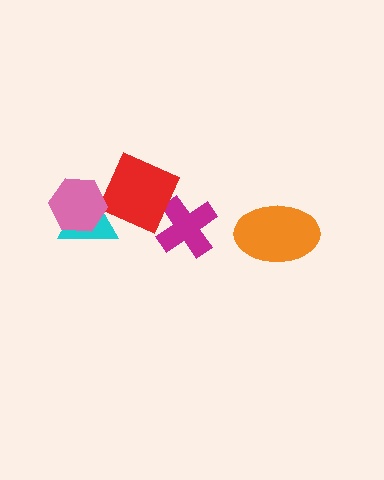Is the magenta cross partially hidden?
Yes, it is partially covered by another shape.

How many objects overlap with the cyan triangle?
2 objects overlap with the cyan triangle.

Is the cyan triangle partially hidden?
Yes, it is partially covered by another shape.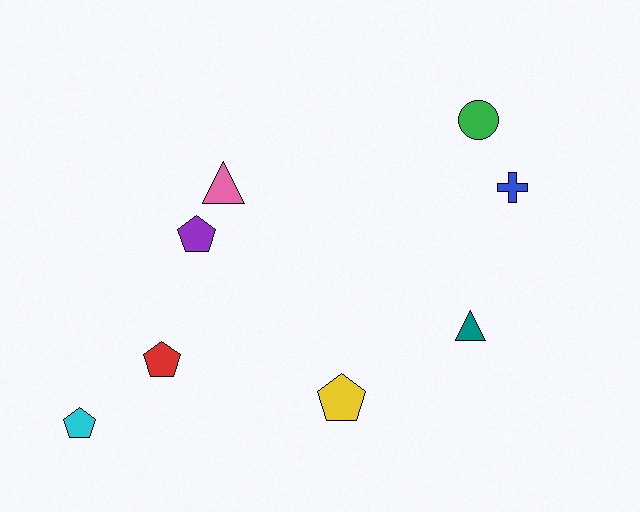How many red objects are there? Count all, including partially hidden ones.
There is 1 red object.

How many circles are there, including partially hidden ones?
There is 1 circle.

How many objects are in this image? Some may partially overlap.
There are 8 objects.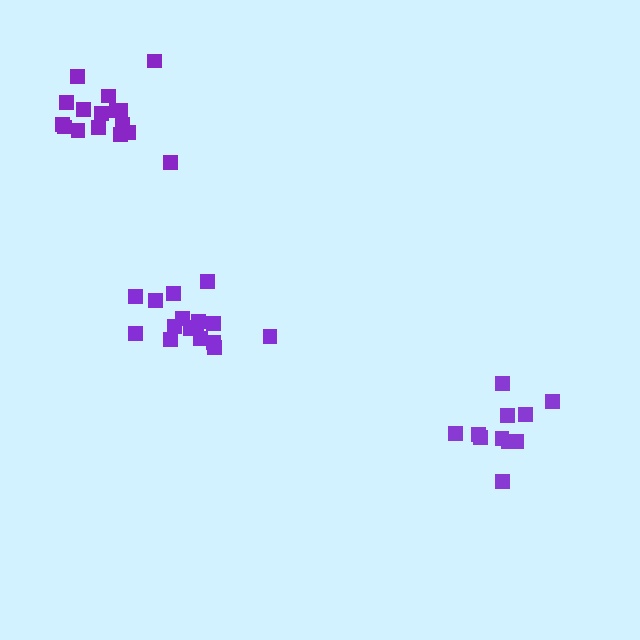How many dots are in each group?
Group 1: 11 dots, Group 2: 16 dots, Group 3: 16 dots (43 total).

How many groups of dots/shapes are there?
There are 3 groups.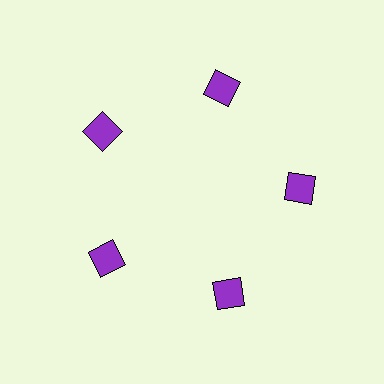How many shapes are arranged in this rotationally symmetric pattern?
There are 5 shapes, arranged in 5 groups of 1.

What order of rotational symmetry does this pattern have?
This pattern has 5-fold rotational symmetry.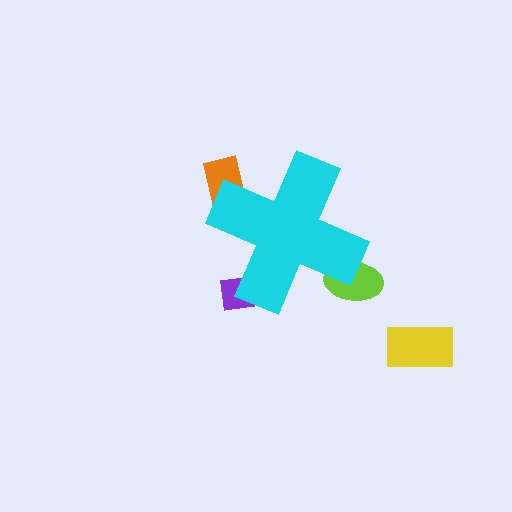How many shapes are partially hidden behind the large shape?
3 shapes are partially hidden.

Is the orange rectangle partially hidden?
Yes, the orange rectangle is partially hidden behind the cyan cross.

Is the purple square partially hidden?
Yes, the purple square is partially hidden behind the cyan cross.